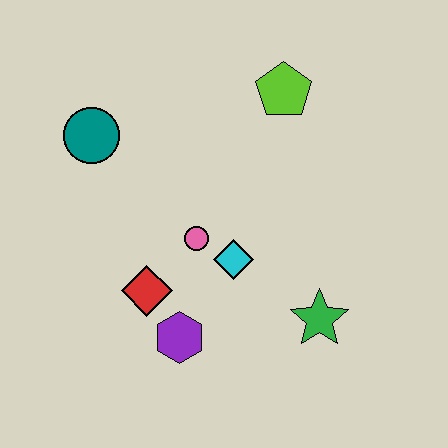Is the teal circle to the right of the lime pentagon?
No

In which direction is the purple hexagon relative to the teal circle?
The purple hexagon is below the teal circle.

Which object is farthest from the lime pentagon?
The purple hexagon is farthest from the lime pentagon.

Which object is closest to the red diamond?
The purple hexagon is closest to the red diamond.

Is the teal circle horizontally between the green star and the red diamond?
No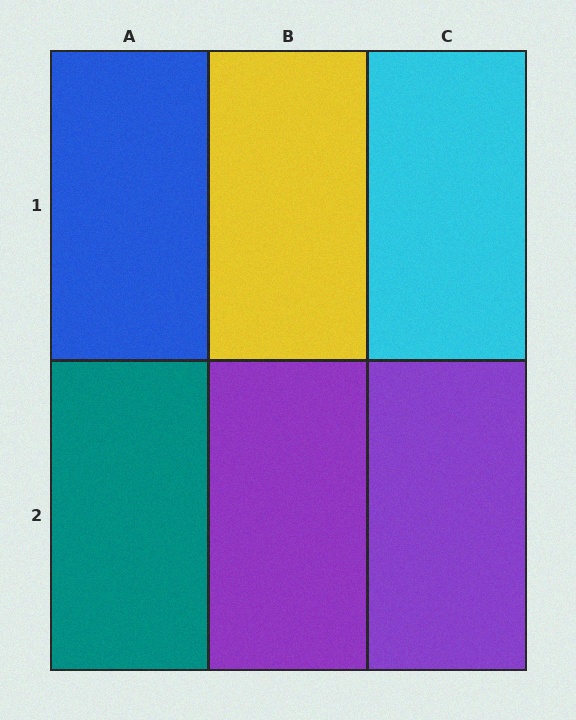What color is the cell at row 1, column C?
Cyan.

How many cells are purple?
2 cells are purple.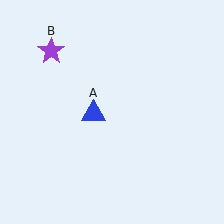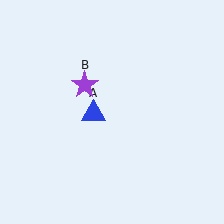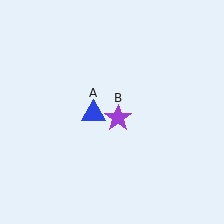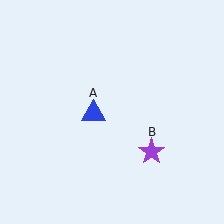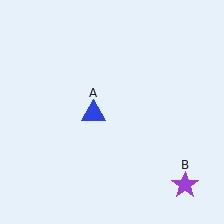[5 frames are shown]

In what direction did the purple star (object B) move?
The purple star (object B) moved down and to the right.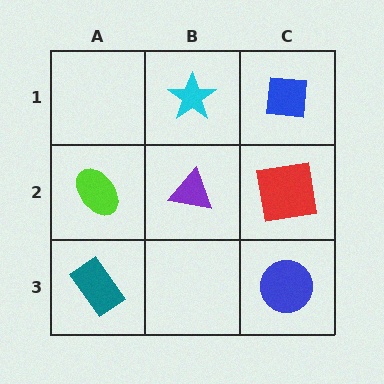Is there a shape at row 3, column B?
No, that cell is empty.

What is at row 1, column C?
A blue square.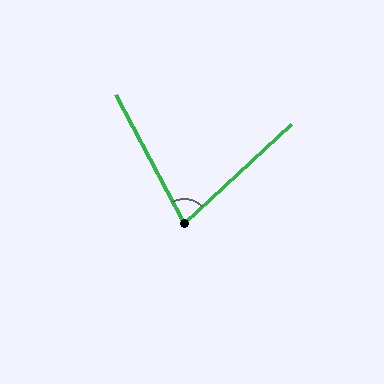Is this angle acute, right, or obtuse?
It is acute.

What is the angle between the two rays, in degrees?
Approximately 75 degrees.